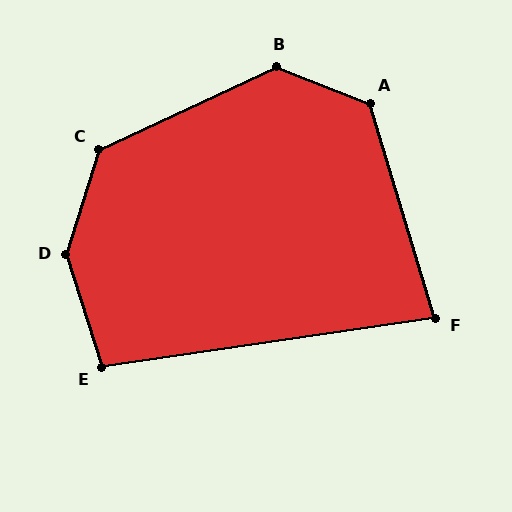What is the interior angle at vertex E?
Approximately 99 degrees (obtuse).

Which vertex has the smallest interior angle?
F, at approximately 81 degrees.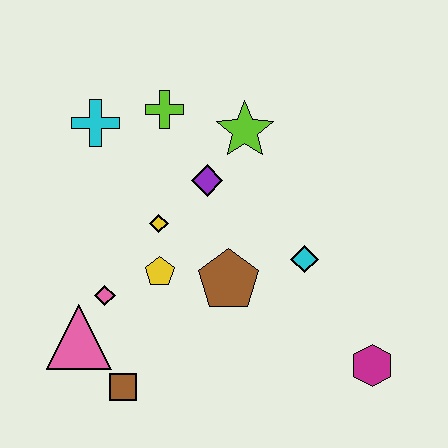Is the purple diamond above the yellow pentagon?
Yes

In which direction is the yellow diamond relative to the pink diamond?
The yellow diamond is above the pink diamond.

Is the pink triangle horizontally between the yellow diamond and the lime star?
No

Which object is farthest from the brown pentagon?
The cyan cross is farthest from the brown pentagon.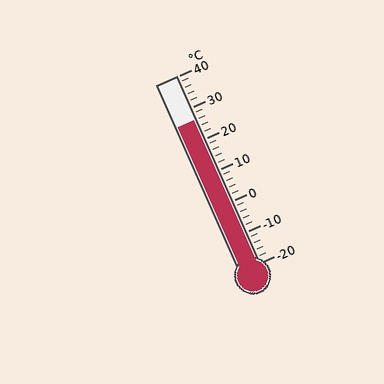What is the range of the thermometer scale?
The thermometer scale ranges from -20°C to 40°C.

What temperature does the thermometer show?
The thermometer shows approximately 26°C.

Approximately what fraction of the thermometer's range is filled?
The thermometer is filled to approximately 75% of its range.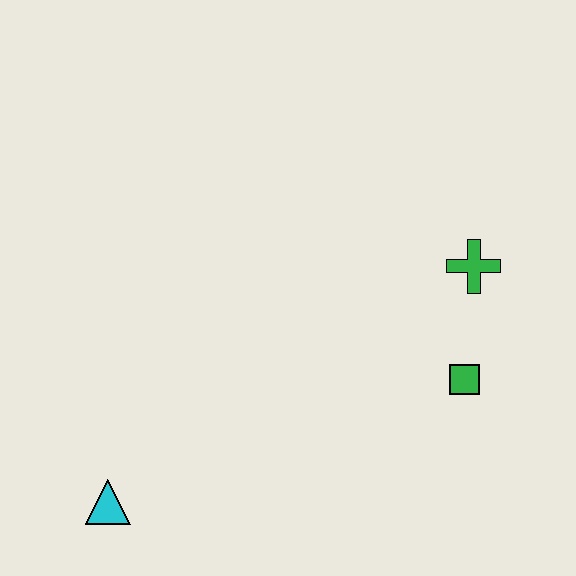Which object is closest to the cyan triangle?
The green square is closest to the cyan triangle.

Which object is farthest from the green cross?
The cyan triangle is farthest from the green cross.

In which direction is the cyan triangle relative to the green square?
The cyan triangle is to the left of the green square.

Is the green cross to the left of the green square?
No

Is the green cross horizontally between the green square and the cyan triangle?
No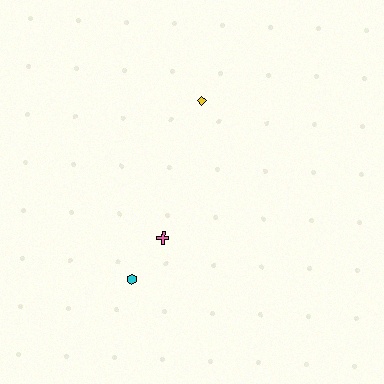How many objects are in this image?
There are 3 objects.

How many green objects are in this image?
There are no green objects.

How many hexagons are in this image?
There is 1 hexagon.